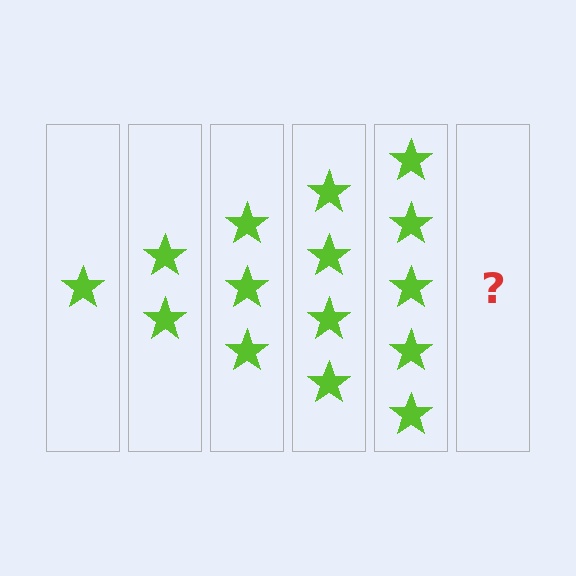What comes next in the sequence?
The next element should be 6 stars.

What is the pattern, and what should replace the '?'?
The pattern is that each step adds one more star. The '?' should be 6 stars.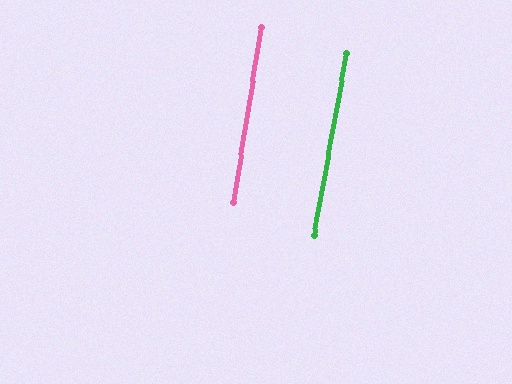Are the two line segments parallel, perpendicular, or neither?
Parallel — their directions differ by only 0.8°.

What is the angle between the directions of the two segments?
Approximately 1 degree.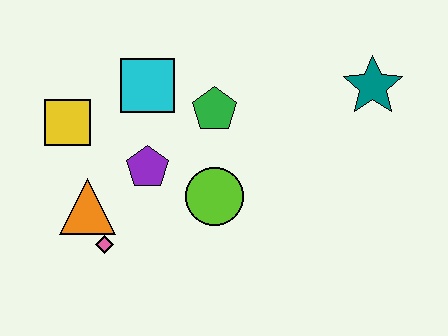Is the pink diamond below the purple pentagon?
Yes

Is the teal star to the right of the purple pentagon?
Yes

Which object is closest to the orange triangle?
The pink diamond is closest to the orange triangle.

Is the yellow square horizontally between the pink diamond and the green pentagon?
No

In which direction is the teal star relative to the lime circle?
The teal star is to the right of the lime circle.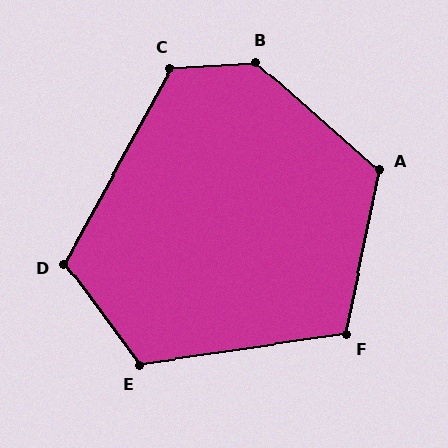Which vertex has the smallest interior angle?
F, at approximately 110 degrees.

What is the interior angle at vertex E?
Approximately 118 degrees (obtuse).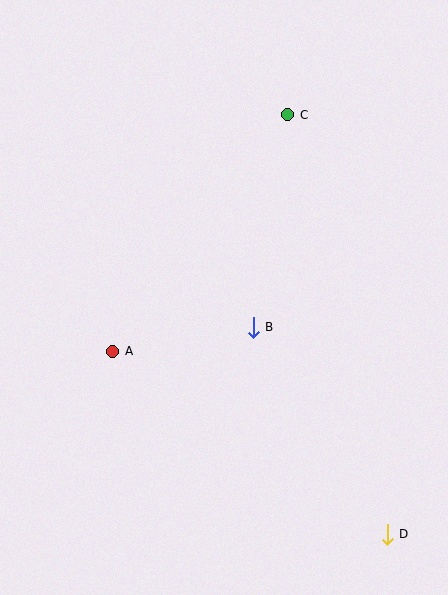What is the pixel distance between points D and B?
The distance between D and B is 246 pixels.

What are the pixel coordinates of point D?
Point D is at (387, 534).